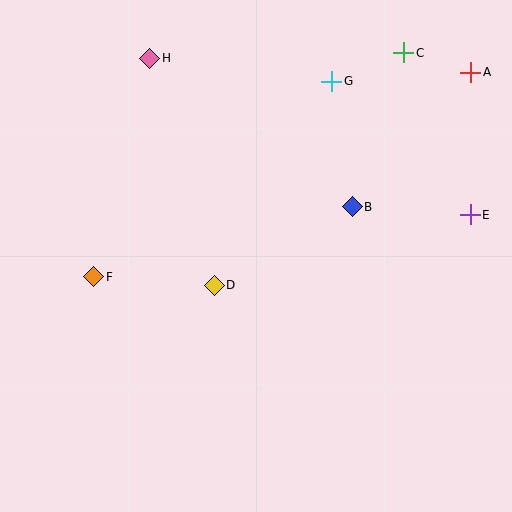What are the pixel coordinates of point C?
Point C is at (404, 53).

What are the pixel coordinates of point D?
Point D is at (214, 285).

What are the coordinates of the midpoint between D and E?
The midpoint between D and E is at (342, 250).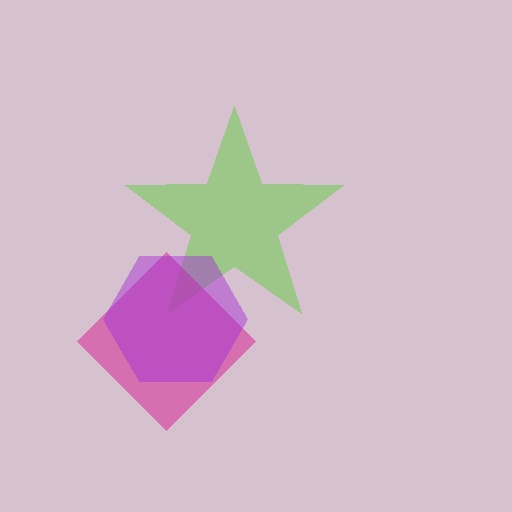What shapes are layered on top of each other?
The layered shapes are: a lime star, a magenta diamond, a purple hexagon.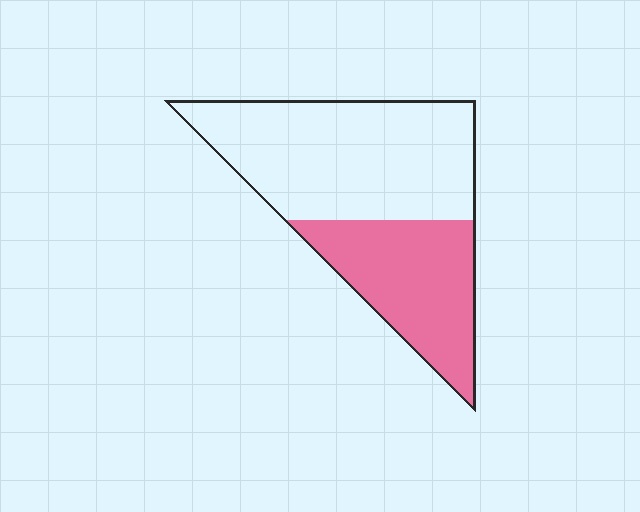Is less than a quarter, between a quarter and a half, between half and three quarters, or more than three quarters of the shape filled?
Between a quarter and a half.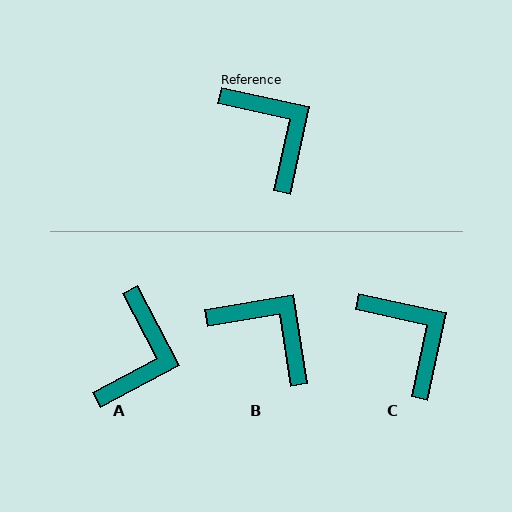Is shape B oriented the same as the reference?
No, it is off by about 21 degrees.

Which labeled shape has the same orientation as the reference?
C.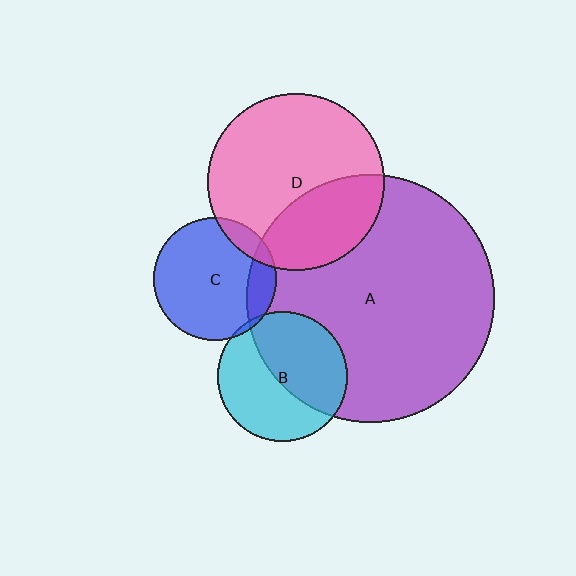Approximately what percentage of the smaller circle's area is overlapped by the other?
Approximately 50%.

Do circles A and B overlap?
Yes.